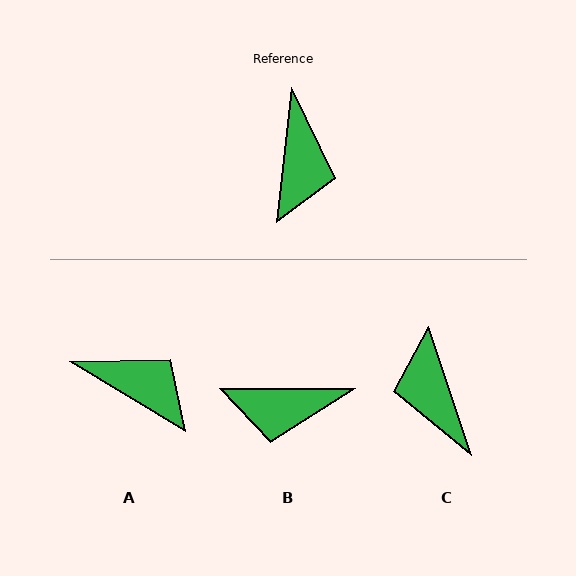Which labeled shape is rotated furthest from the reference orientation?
C, about 155 degrees away.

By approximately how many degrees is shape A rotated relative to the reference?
Approximately 65 degrees counter-clockwise.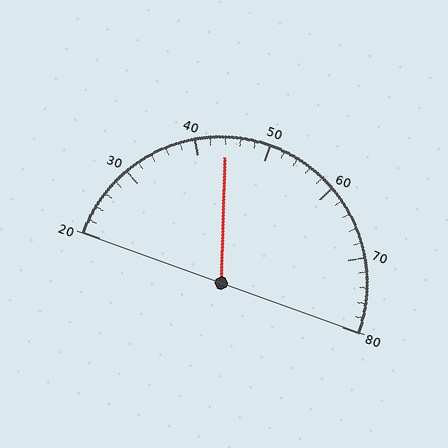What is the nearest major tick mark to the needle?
The nearest major tick mark is 40.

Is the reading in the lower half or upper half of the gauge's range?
The reading is in the lower half of the range (20 to 80).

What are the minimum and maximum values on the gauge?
The gauge ranges from 20 to 80.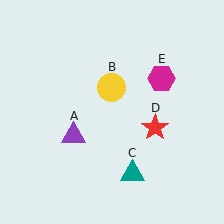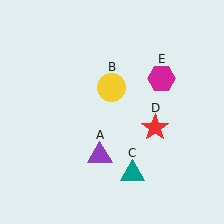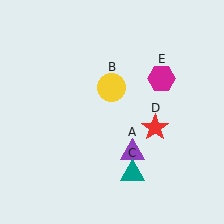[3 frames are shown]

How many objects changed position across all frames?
1 object changed position: purple triangle (object A).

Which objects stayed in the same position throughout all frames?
Yellow circle (object B) and teal triangle (object C) and red star (object D) and magenta hexagon (object E) remained stationary.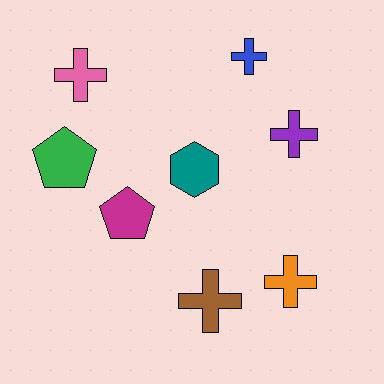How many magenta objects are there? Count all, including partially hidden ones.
There is 1 magenta object.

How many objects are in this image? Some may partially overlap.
There are 8 objects.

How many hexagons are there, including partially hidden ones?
There is 1 hexagon.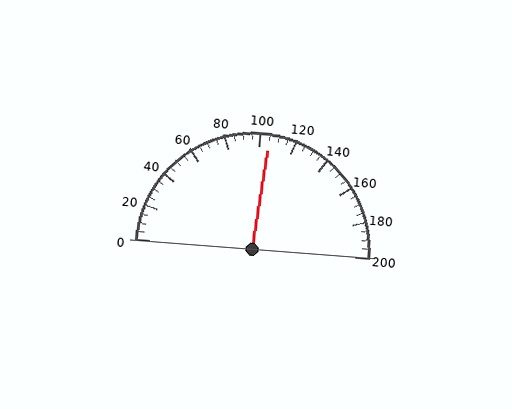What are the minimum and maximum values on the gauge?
The gauge ranges from 0 to 200.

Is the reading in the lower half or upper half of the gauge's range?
The reading is in the upper half of the range (0 to 200).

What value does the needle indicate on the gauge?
The needle indicates approximately 105.